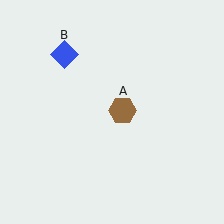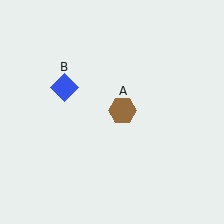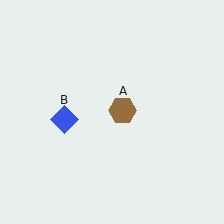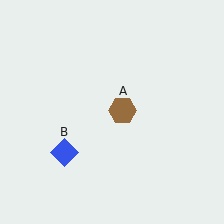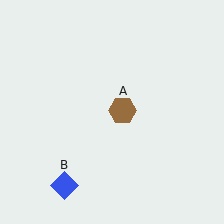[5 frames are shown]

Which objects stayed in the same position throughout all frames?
Brown hexagon (object A) remained stationary.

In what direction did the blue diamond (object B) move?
The blue diamond (object B) moved down.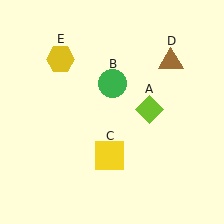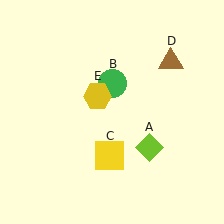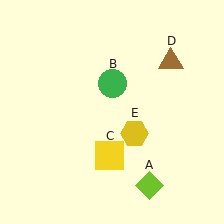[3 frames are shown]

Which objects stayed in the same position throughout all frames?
Green circle (object B) and yellow square (object C) and brown triangle (object D) remained stationary.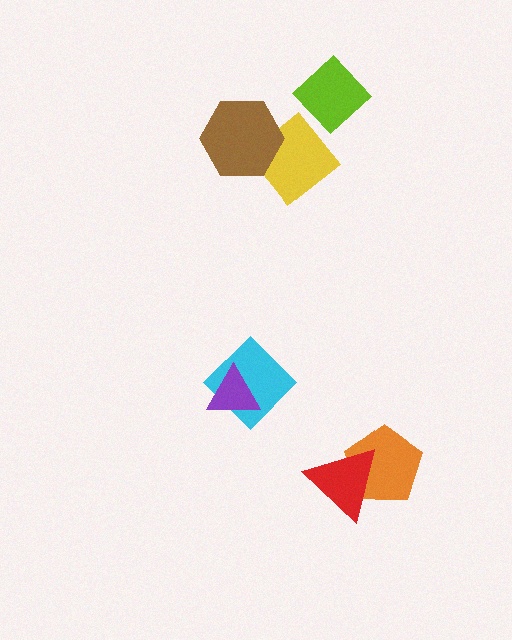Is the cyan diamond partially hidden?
Yes, it is partially covered by another shape.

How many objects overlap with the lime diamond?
0 objects overlap with the lime diamond.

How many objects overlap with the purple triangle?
1 object overlaps with the purple triangle.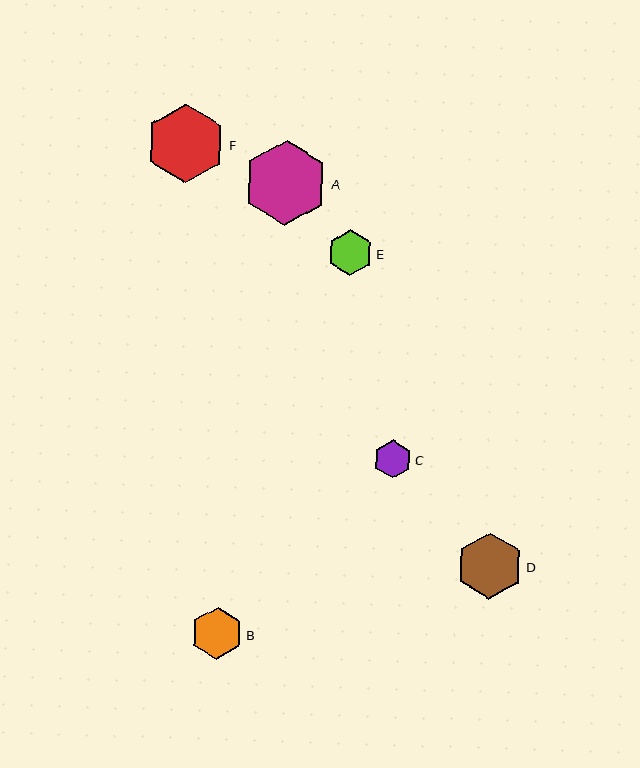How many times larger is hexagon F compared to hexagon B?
Hexagon F is approximately 1.5 times the size of hexagon B.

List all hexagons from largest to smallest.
From largest to smallest: A, F, D, B, E, C.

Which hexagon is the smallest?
Hexagon C is the smallest with a size of approximately 38 pixels.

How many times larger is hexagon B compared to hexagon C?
Hexagon B is approximately 1.4 times the size of hexagon C.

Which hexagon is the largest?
Hexagon A is the largest with a size of approximately 85 pixels.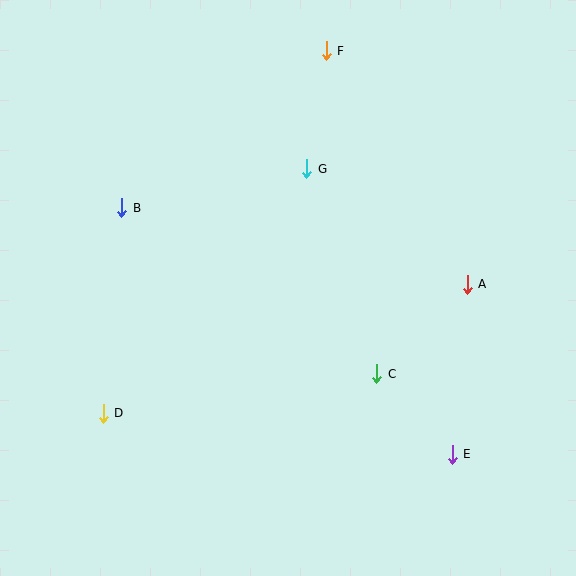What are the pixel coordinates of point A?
Point A is at (467, 284).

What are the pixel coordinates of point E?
Point E is at (452, 454).